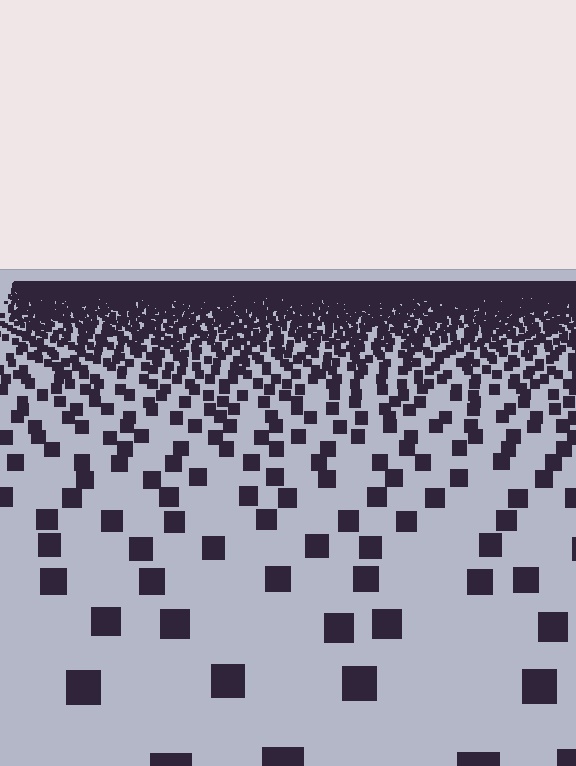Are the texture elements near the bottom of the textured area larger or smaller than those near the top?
Larger. Near the bottom, elements are closer to the viewer and appear at a bigger on-screen size.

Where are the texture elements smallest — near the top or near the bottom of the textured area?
Near the top.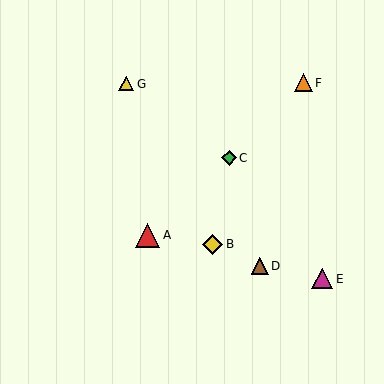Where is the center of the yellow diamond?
The center of the yellow diamond is at (212, 244).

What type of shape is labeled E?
Shape E is a magenta triangle.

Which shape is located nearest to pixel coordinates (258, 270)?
The brown triangle (labeled D) at (260, 266) is nearest to that location.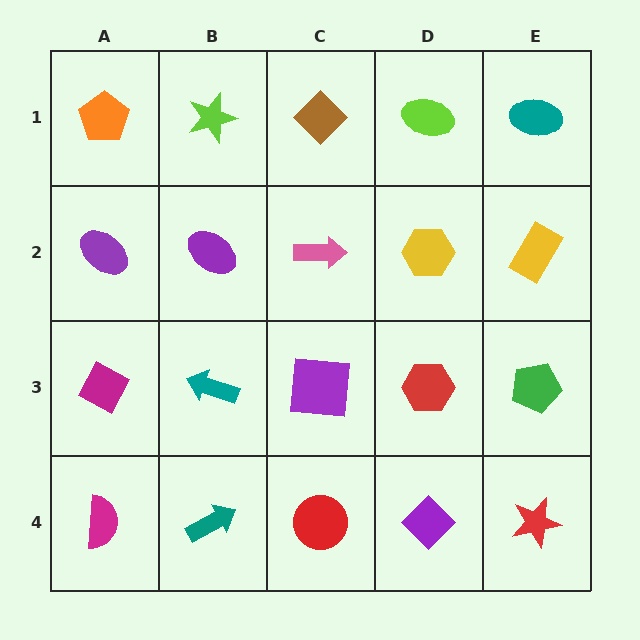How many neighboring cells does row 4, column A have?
2.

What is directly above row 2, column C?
A brown diamond.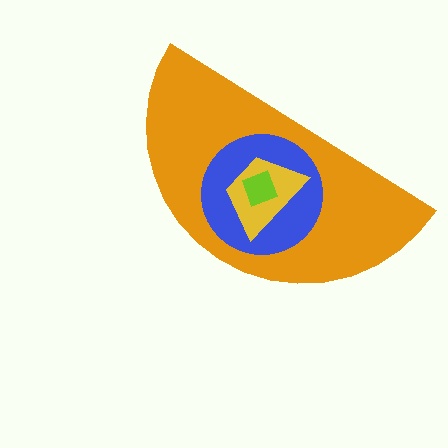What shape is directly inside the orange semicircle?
The blue circle.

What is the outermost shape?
The orange semicircle.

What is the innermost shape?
The lime diamond.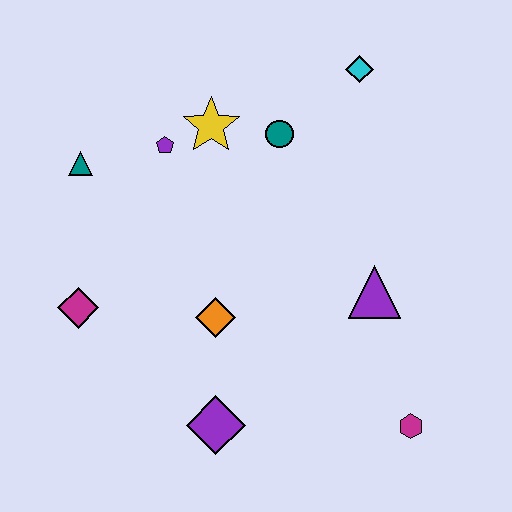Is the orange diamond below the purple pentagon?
Yes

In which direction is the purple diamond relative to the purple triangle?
The purple diamond is to the left of the purple triangle.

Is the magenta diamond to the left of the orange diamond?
Yes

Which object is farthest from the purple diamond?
The cyan diamond is farthest from the purple diamond.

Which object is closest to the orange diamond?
The purple diamond is closest to the orange diamond.